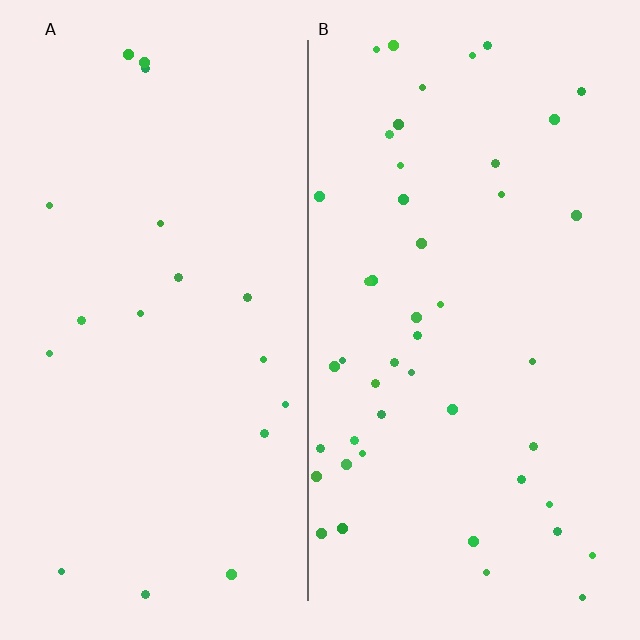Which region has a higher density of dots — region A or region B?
B (the right).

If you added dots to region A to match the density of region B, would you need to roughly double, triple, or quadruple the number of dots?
Approximately triple.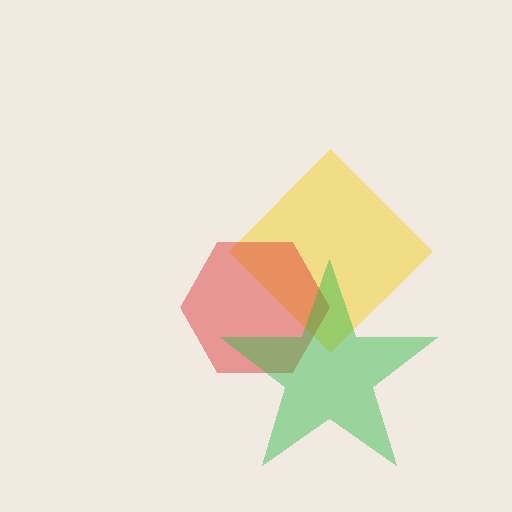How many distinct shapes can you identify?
There are 3 distinct shapes: a yellow diamond, a red hexagon, a green star.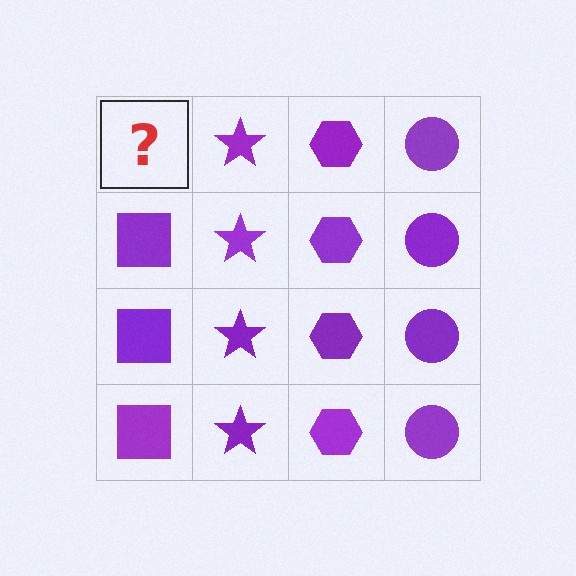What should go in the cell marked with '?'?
The missing cell should contain a purple square.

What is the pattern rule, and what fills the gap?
The rule is that each column has a consistent shape. The gap should be filled with a purple square.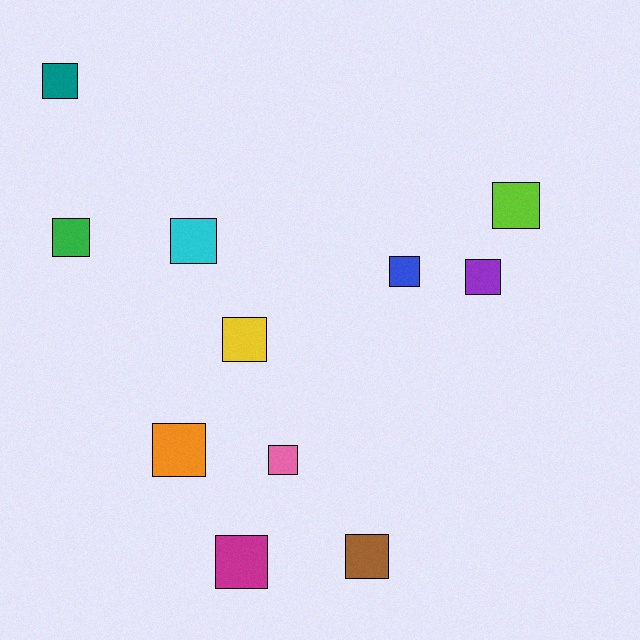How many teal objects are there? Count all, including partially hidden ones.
There is 1 teal object.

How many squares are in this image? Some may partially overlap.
There are 11 squares.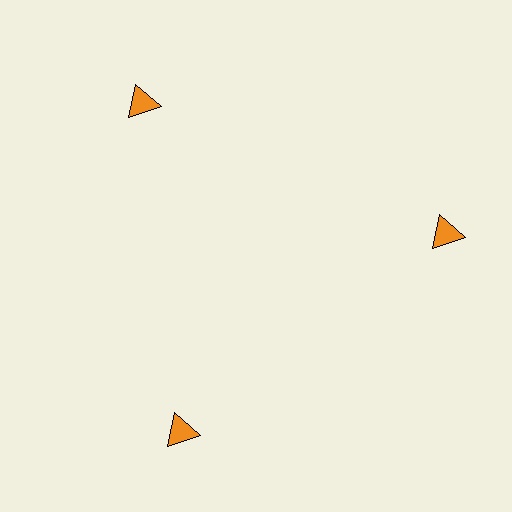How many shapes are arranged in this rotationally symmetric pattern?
There are 3 shapes, arranged in 3 groups of 1.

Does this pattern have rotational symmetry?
Yes, this pattern has 3-fold rotational symmetry. It looks the same after rotating 120 degrees around the center.